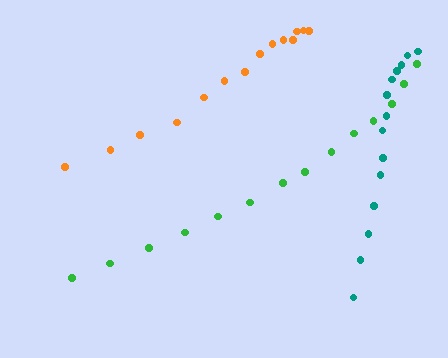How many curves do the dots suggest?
There are 3 distinct paths.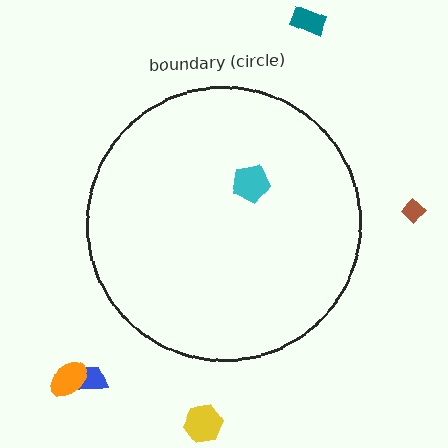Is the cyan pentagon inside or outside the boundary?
Inside.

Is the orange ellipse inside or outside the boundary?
Outside.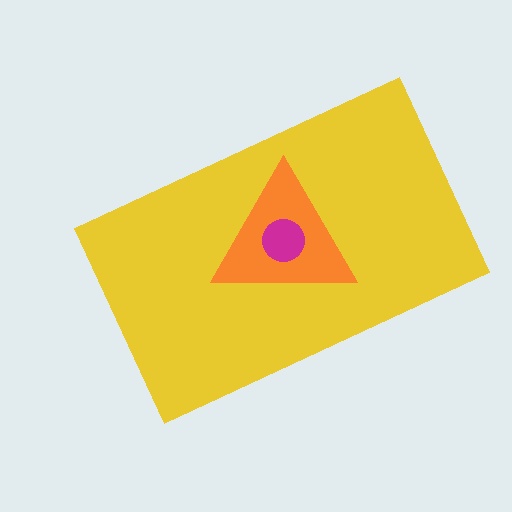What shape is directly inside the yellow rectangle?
The orange triangle.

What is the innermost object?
The magenta circle.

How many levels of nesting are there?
3.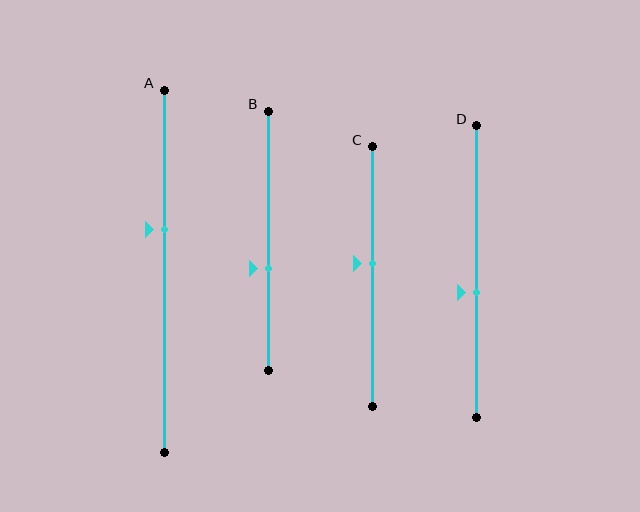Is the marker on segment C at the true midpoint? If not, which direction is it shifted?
No, the marker on segment C is shifted upward by about 5% of the segment length.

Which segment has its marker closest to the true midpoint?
Segment C has its marker closest to the true midpoint.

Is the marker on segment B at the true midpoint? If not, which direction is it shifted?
No, the marker on segment B is shifted downward by about 11% of the segment length.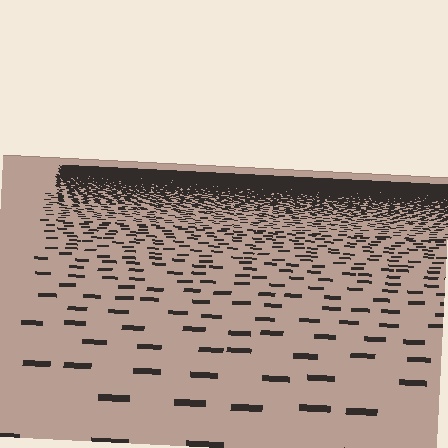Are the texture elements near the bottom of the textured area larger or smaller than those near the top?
Larger. Near the bottom, elements are closer to the viewer and appear at a bigger on-screen size.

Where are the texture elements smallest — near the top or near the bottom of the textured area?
Near the top.